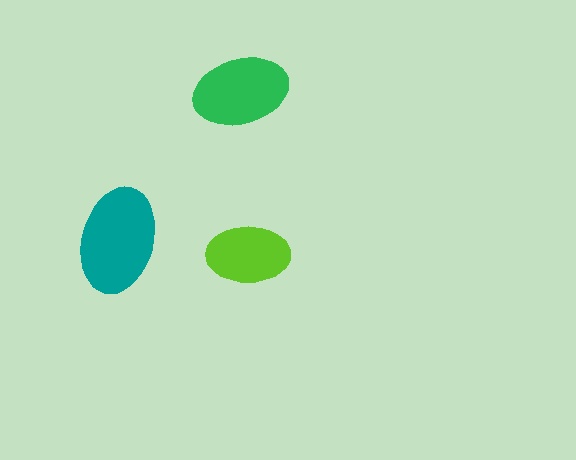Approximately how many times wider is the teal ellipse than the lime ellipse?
About 1.5 times wider.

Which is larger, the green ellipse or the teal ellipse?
The teal one.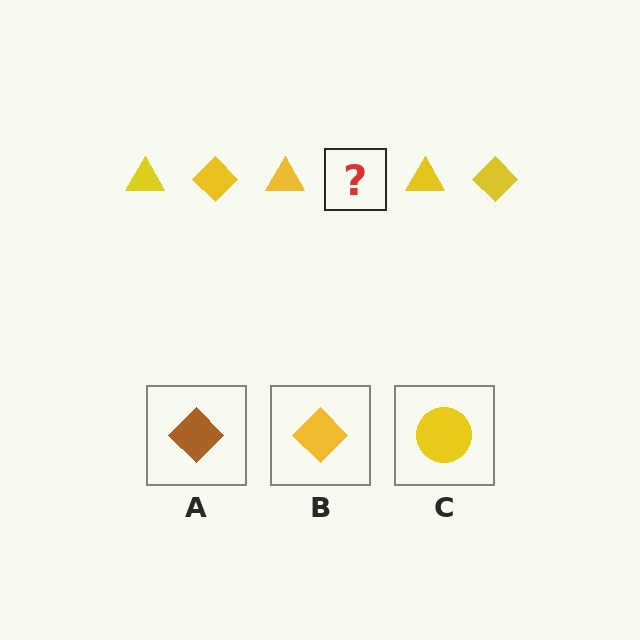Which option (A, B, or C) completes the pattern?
B.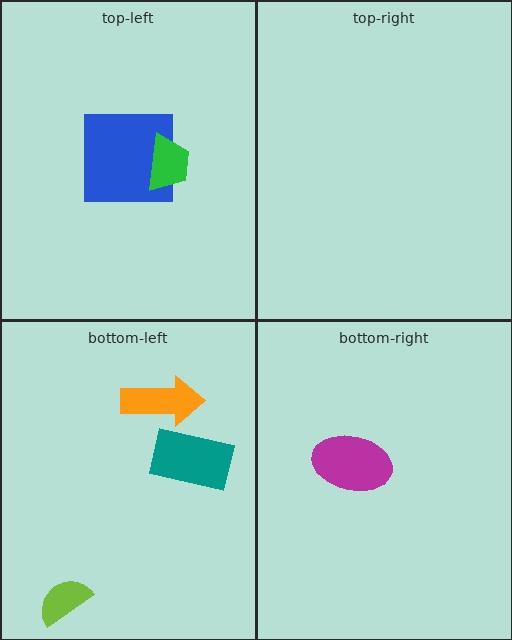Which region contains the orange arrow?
The bottom-left region.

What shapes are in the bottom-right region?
The magenta ellipse.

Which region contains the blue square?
The top-left region.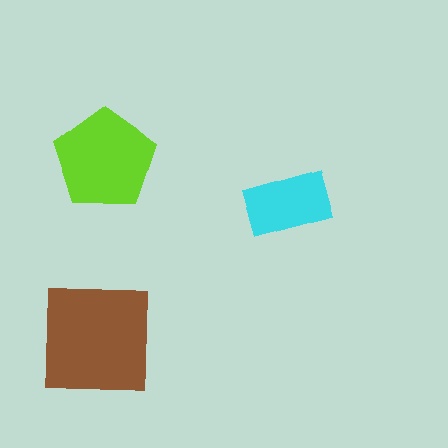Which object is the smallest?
The cyan rectangle.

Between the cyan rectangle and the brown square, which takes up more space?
The brown square.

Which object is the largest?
The brown square.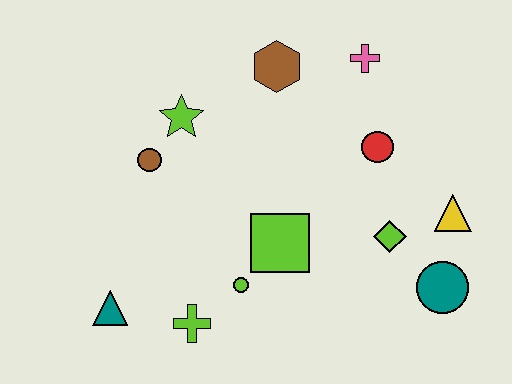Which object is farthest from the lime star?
The teal circle is farthest from the lime star.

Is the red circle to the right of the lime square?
Yes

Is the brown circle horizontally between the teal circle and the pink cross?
No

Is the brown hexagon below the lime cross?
No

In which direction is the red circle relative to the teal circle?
The red circle is above the teal circle.